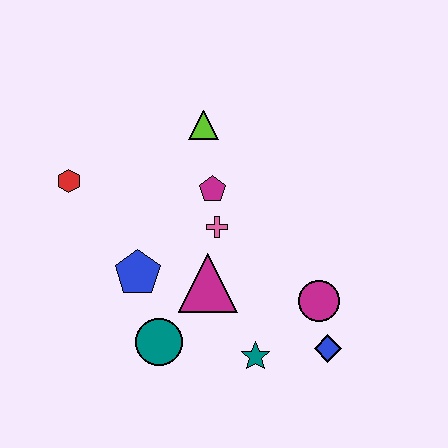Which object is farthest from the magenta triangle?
The red hexagon is farthest from the magenta triangle.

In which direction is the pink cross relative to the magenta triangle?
The pink cross is above the magenta triangle.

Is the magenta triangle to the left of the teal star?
Yes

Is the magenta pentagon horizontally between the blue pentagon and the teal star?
Yes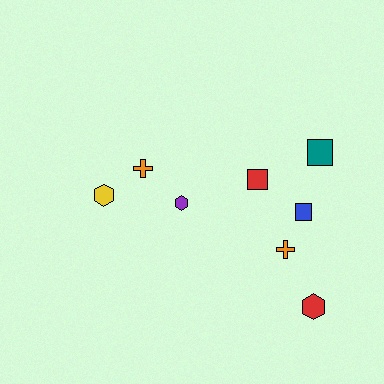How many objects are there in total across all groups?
There are 8 objects.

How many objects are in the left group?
There are 3 objects.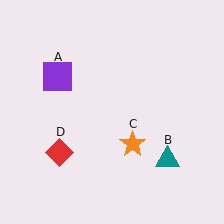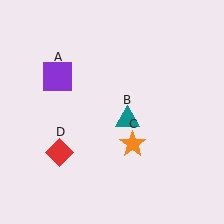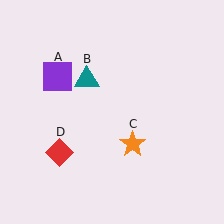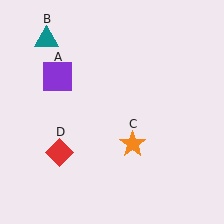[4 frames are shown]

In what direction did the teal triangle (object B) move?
The teal triangle (object B) moved up and to the left.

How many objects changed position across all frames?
1 object changed position: teal triangle (object B).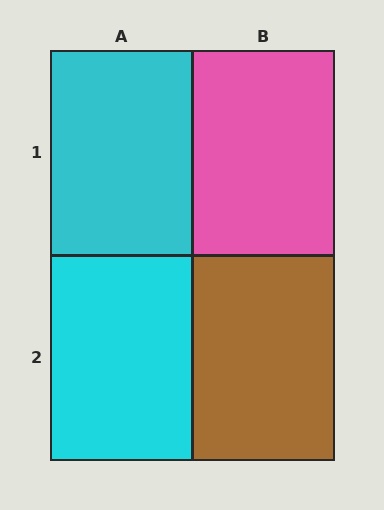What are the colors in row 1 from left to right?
Cyan, pink.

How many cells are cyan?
2 cells are cyan.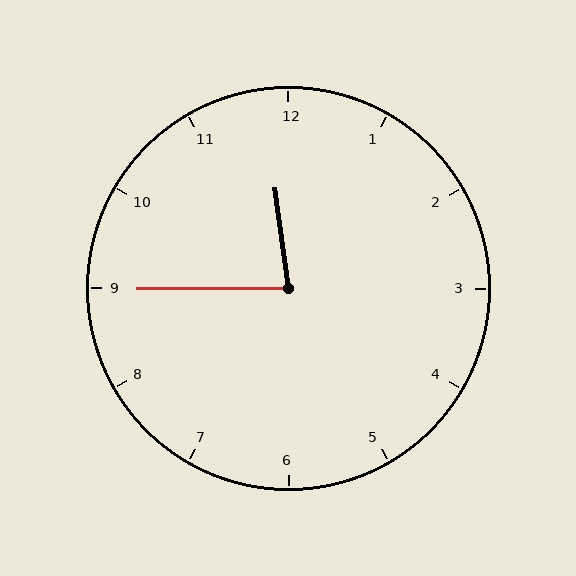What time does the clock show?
11:45.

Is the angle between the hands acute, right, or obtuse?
It is acute.